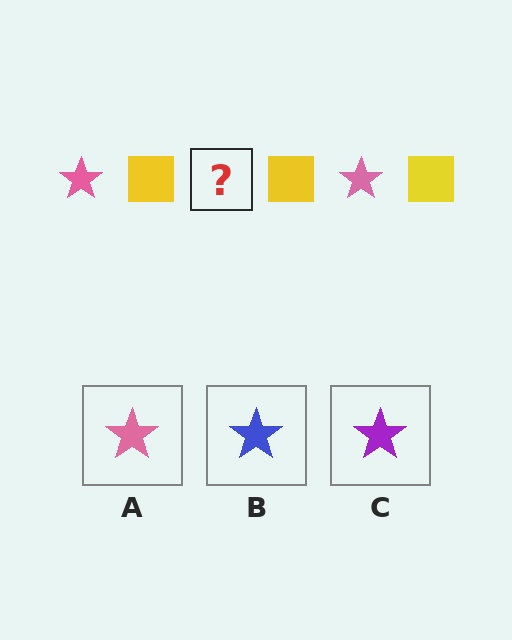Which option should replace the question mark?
Option A.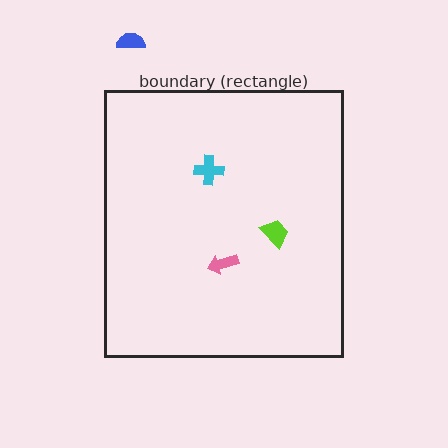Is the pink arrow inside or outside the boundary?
Inside.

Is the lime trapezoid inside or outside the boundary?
Inside.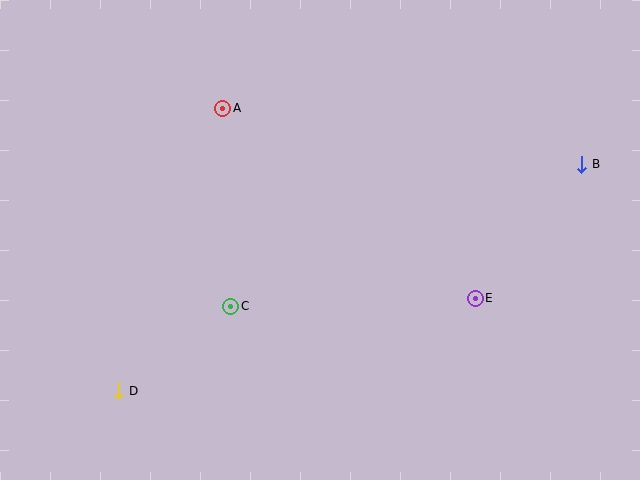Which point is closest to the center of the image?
Point C at (231, 306) is closest to the center.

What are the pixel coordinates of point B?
Point B is at (582, 164).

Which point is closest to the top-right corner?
Point B is closest to the top-right corner.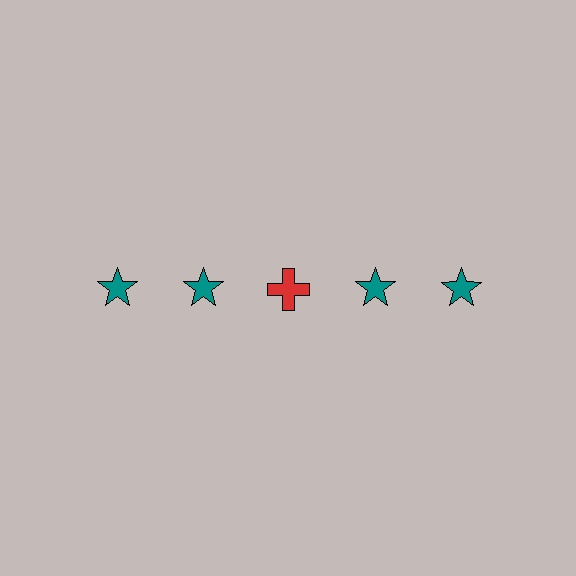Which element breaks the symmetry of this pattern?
The red cross in the top row, center column breaks the symmetry. All other shapes are teal stars.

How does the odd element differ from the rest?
It differs in both color (red instead of teal) and shape (cross instead of star).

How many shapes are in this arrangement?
There are 5 shapes arranged in a grid pattern.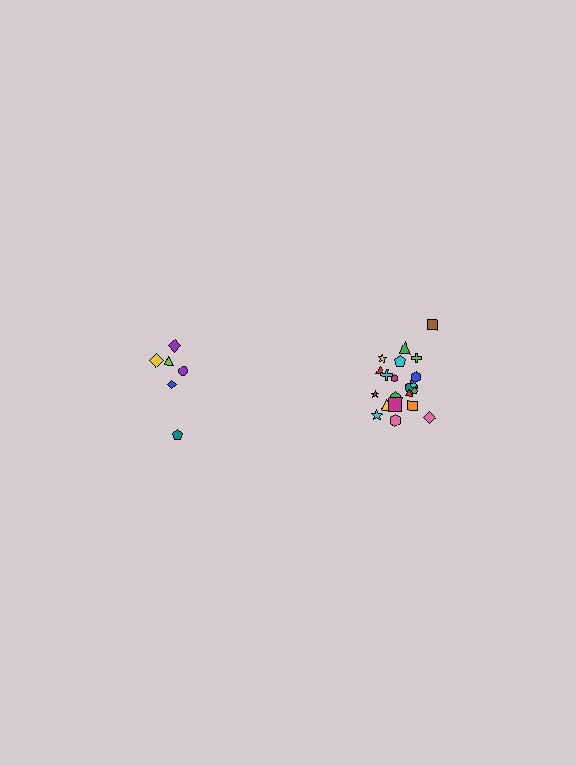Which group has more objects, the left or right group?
The right group.